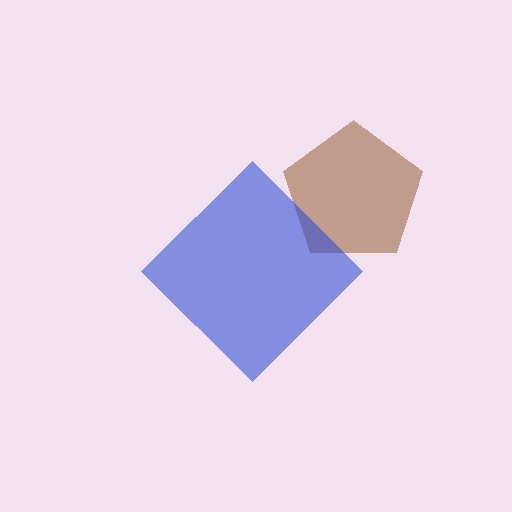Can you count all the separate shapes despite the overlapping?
Yes, there are 2 separate shapes.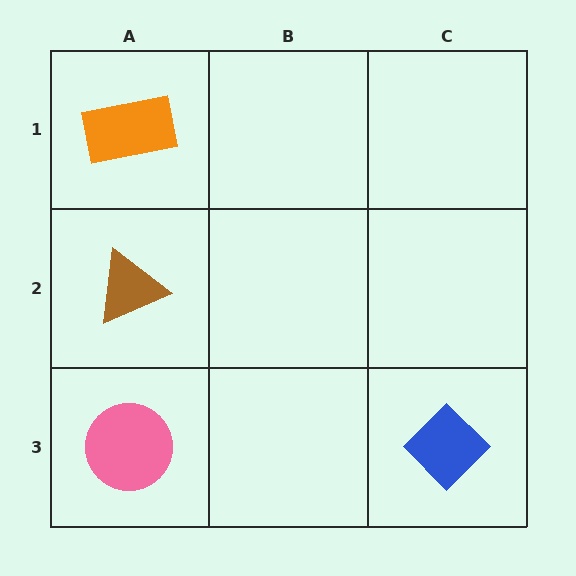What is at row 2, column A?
A brown triangle.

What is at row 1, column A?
An orange rectangle.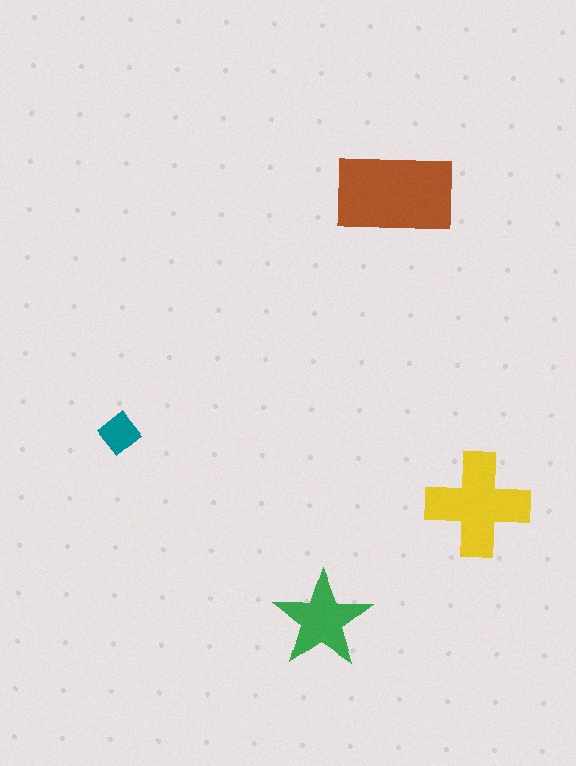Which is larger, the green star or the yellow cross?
The yellow cross.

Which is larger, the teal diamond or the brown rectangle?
The brown rectangle.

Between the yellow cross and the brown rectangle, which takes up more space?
The brown rectangle.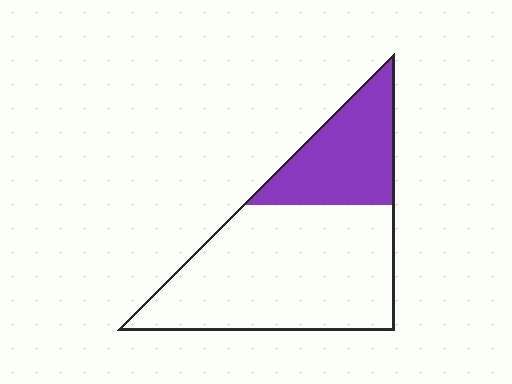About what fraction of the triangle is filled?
About one third (1/3).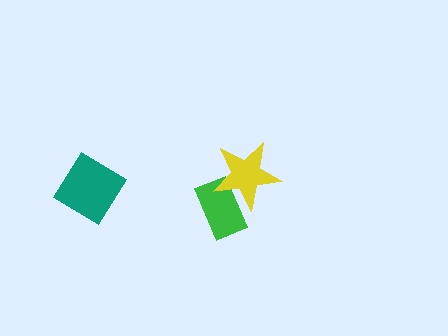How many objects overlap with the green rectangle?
1 object overlaps with the green rectangle.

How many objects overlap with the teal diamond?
0 objects overlap with the teal diamond.